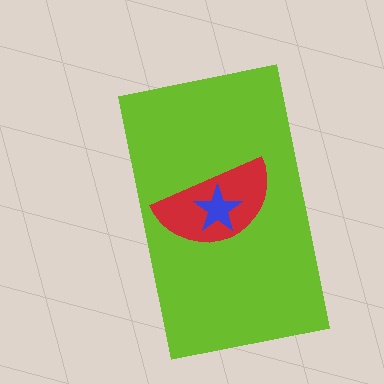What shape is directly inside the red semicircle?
The blue star.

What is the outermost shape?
The lime rectangle.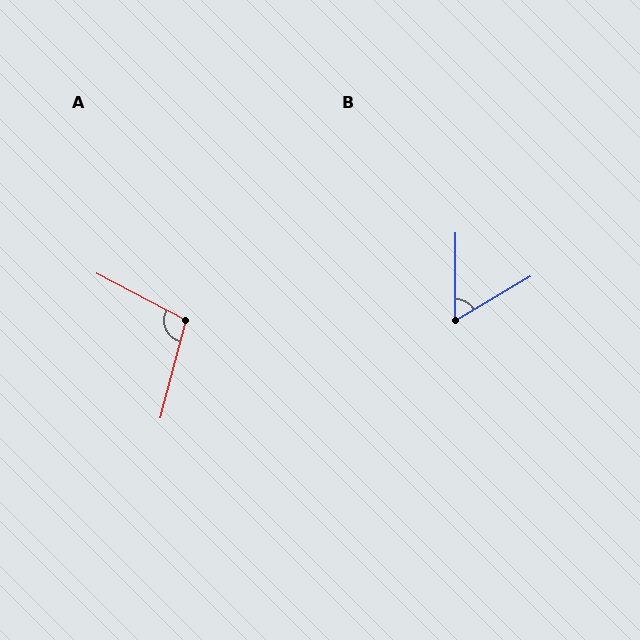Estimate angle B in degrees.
Approximately 59 degrees.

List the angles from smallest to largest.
B (59°), A (103°).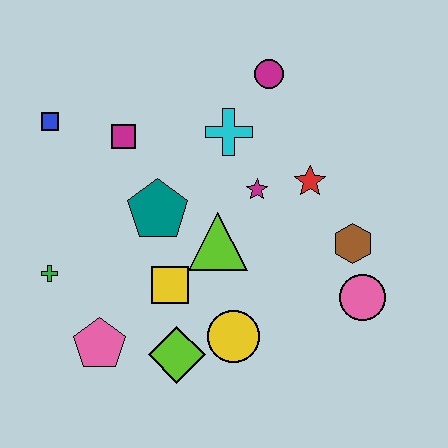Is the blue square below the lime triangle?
No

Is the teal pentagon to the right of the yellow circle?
No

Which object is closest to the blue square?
The magenta square is closest to the blue square.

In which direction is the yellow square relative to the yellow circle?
The yellow square is to the left of the yellow circle.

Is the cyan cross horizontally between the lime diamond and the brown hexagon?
Yes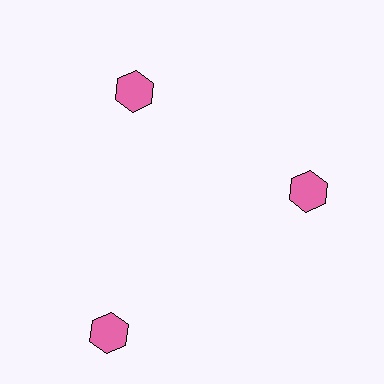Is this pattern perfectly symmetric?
No. The 3 pink hexagons are arranged in a ring, but one element near the 7 o'clock position is pushed outward from the center, breaking the 3-fold rotational symmetry.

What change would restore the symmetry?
The symmetry would be restored by moving it inward, back onto the ring so that all 3 hexagons sit at equal angles and equal distance from the center.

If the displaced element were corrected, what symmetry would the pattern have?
It would have 3-fold rotational symmetry — the pattern would map onto itself every 120 degrees.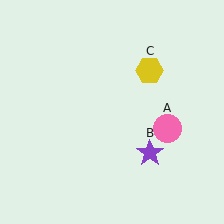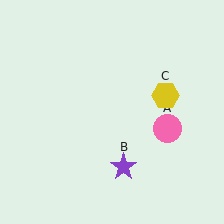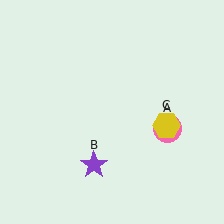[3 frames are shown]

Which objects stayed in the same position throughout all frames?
Pink circle (object A) remained stationary.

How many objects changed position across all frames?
2 objects changed position: purple star (object B), yellow hexagon (object C).